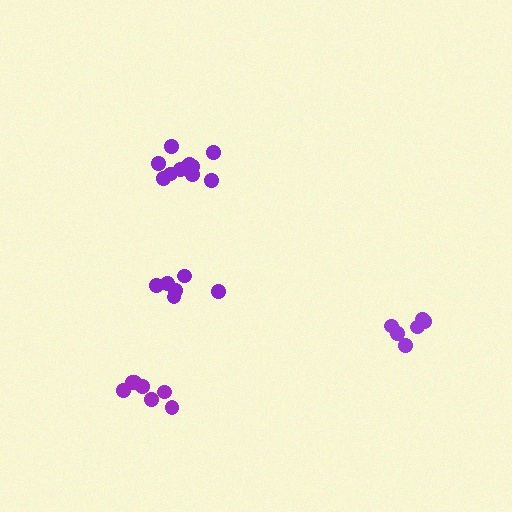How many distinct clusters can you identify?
There are 4 distinct clusters.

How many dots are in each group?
Group 1: 11 dots, Group 2: 6 dots, Group 3: 7 dots, Group 4: 6 dots (30 total).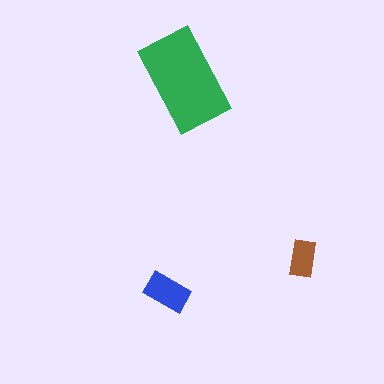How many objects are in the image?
There are 3 objects in the image.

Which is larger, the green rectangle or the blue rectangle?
The green one.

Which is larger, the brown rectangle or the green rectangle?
The green one.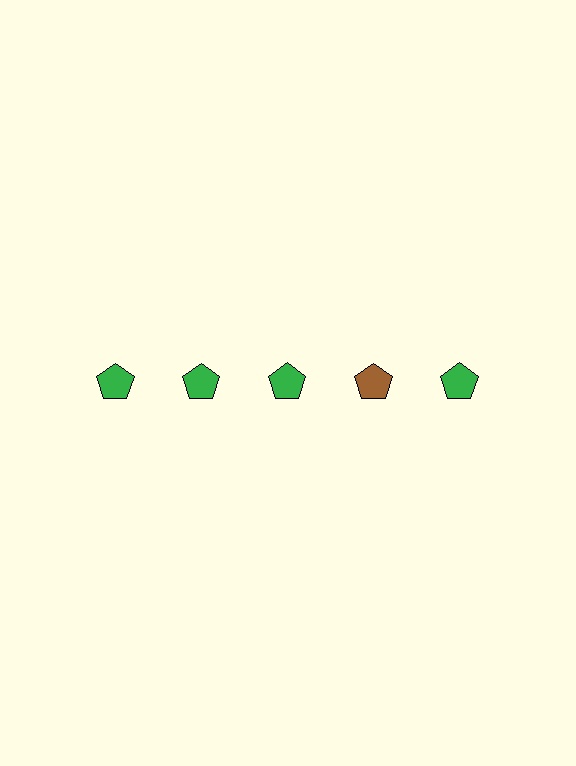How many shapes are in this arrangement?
There are 5 shapes arranged in a grid pattern.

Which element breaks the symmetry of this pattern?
The brown pentagon in the top row, second from right column breaks the symmetry. All other shapes are green pentagons.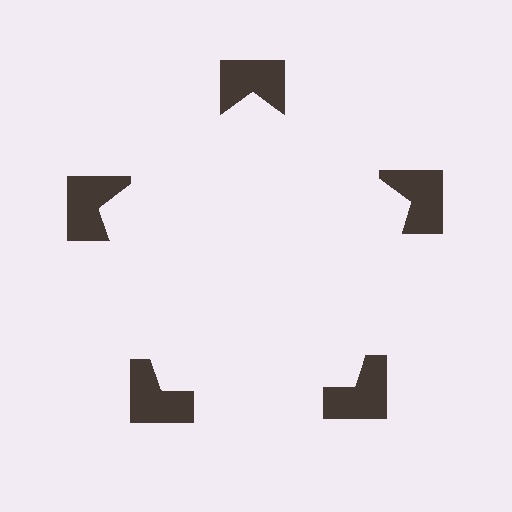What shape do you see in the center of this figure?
An illusory pentagon — its edges are inferred from the aligned wedge cuts in the notched squares, not physically drawn.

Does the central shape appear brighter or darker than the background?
It typically appears slightly brighter than the background, even though no actual brightness change is drawn.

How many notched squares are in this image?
There are 5 — one at each vertex of the illusory pentagon.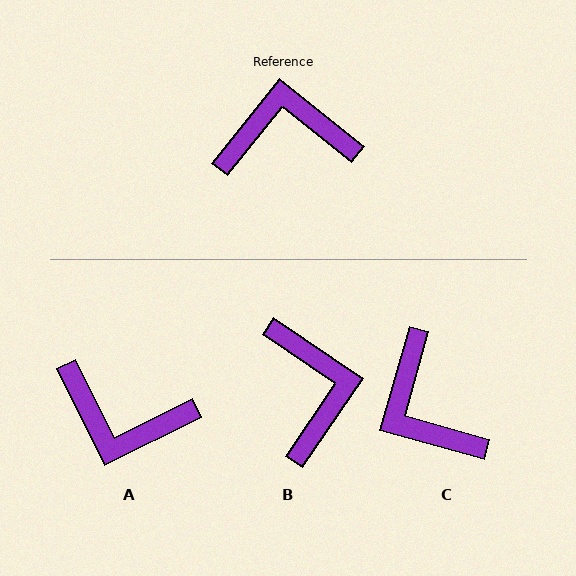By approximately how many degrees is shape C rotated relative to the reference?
Approximately 113 degrees counter-clockwise.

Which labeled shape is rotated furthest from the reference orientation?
A, about 155 degrees away.